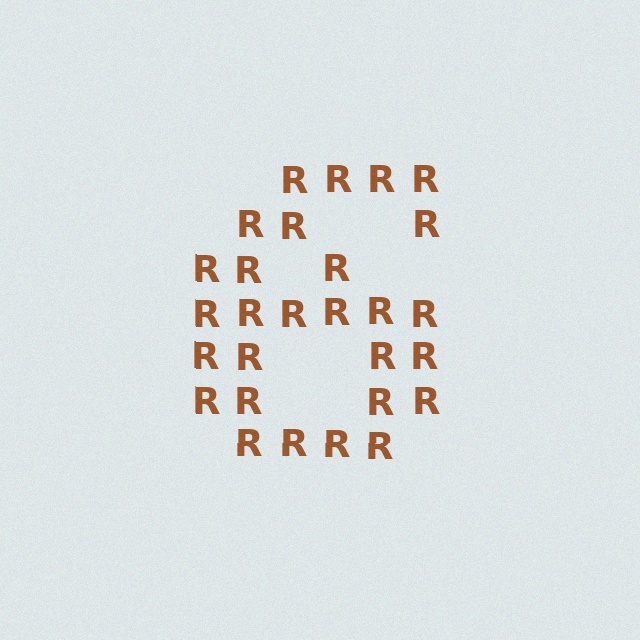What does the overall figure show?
The overall figure shows the digit 6.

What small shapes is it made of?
It is made of small letter R's.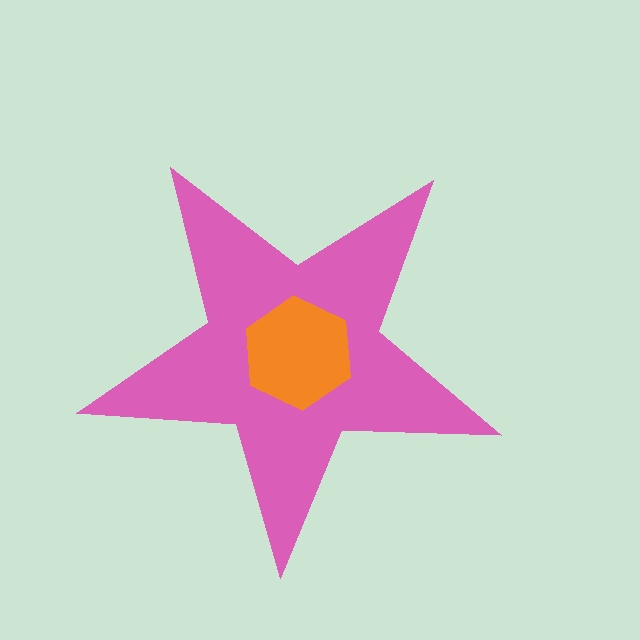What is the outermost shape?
The pink star.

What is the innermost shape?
The orange hexagon.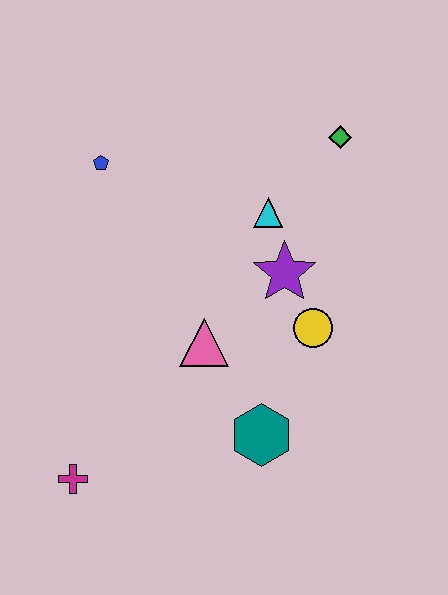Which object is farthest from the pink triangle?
The green diamond is farthest from the pink triangle.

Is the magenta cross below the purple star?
Yes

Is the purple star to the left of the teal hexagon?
No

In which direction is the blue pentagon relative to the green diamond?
The blue pentagon is to the left of the green diamond.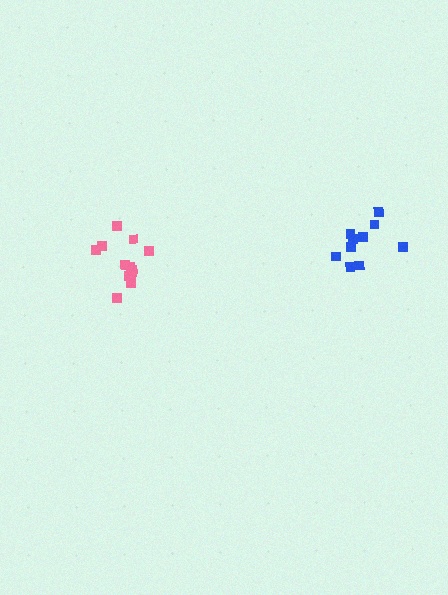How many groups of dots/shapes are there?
There are 2 groups.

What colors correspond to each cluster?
The clusters are colored: pink, blue.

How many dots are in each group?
Group 1: 13 dots, Group 2: 10 dots (23 total).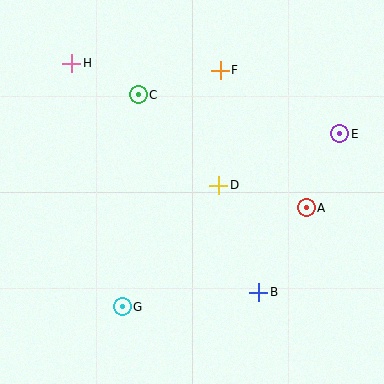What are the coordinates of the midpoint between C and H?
The midpoint between C and H is at (105, 79).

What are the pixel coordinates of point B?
Point B is at (259, 292).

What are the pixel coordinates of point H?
Point H is at (72, 63).